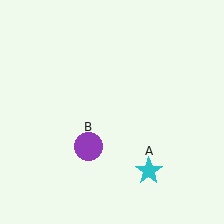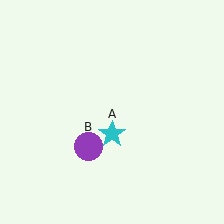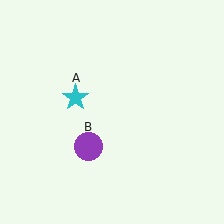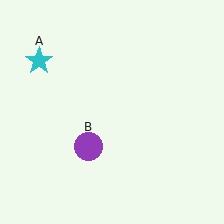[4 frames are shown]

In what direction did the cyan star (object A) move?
The cyan star (object A) moved up and to the left.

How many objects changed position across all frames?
1 object changed position: cyan star (object A).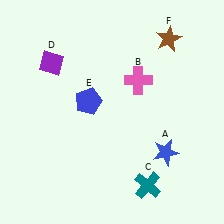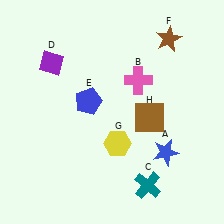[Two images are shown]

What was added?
A yellow hexagon (G), a brown square (H) were added in Image 2.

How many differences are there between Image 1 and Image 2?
There are 2 differences between the two images.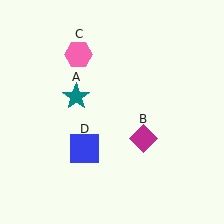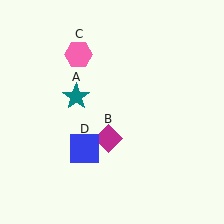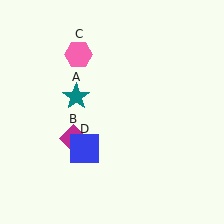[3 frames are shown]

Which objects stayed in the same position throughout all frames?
Teal star (object A) and pink hexagon (object C) and blue square (object D) remained stationary.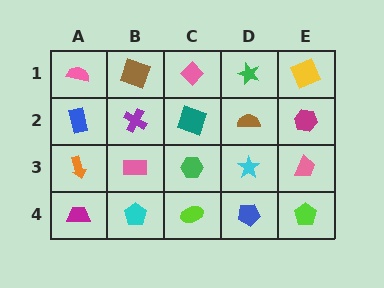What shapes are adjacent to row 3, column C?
A teal square (row 2, column C), a lime ellipse (row 4, column C), a pink rectangle (row 3, column B), a cyan star (row 3, column D).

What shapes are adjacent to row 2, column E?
A yellow square (row 1, column E), a pink trapezoid (row 3, column E), a brown semicircle (row 2, column D).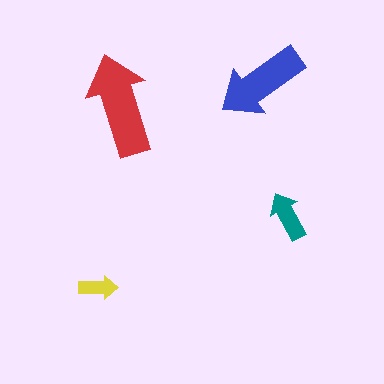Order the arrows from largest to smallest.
the red one, the blue one, the teal one, the yellow one.